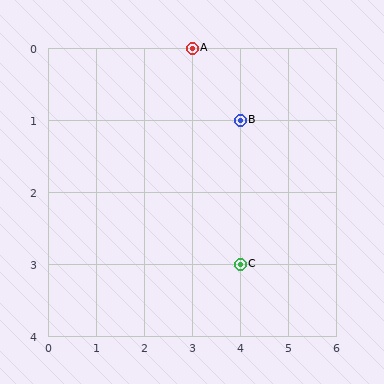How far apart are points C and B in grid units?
Points C and B are 2 rows apart.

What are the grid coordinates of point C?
Point C is at grid coordinates (4, 3).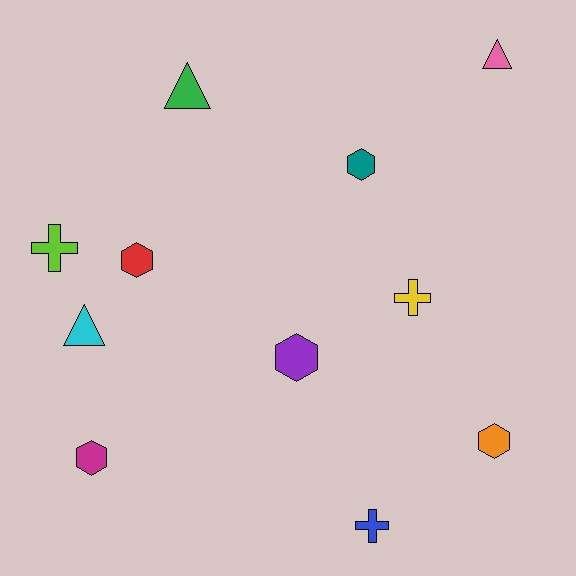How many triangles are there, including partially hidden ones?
There are 3 triangles.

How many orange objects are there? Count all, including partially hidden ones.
There is 1 orange object.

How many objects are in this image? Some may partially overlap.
There are 11 objects.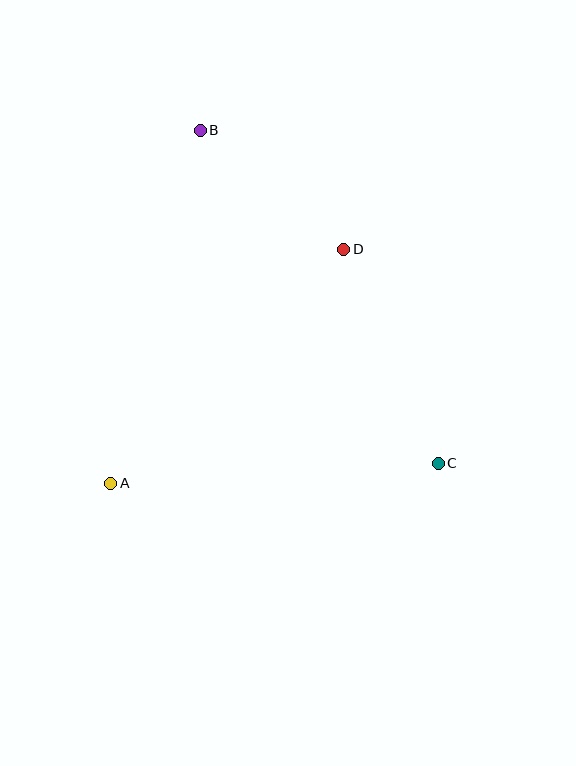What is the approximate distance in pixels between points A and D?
The distance between A and D is approximately 330 pixels.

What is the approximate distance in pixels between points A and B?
The distance between A and B is approximately 364 pixels.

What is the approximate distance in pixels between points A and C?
The distance between A and C is approximately 328 pixels.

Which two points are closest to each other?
Points B and D are closest to each other.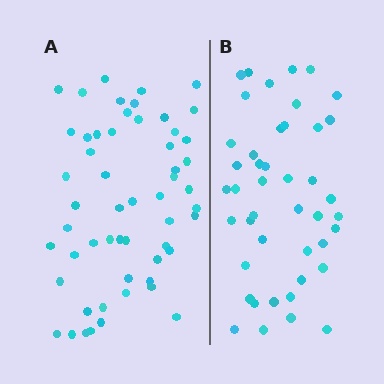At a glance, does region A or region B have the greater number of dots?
Region A (the left region) has more dots.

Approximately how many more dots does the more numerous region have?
Region A has roughly 12 or so more dots than region B.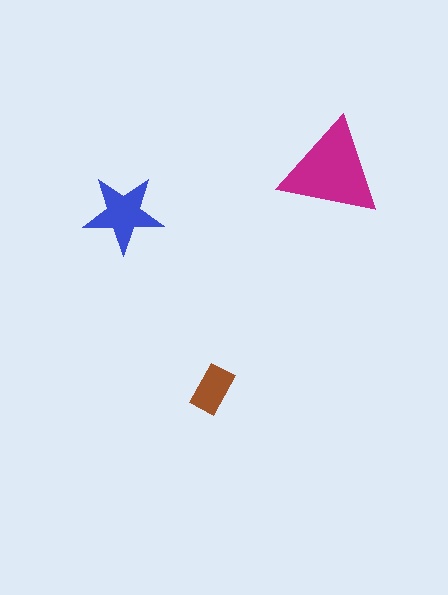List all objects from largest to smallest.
The magenta triangle, the blue star, the brown rectangle.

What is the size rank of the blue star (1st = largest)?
2nd.